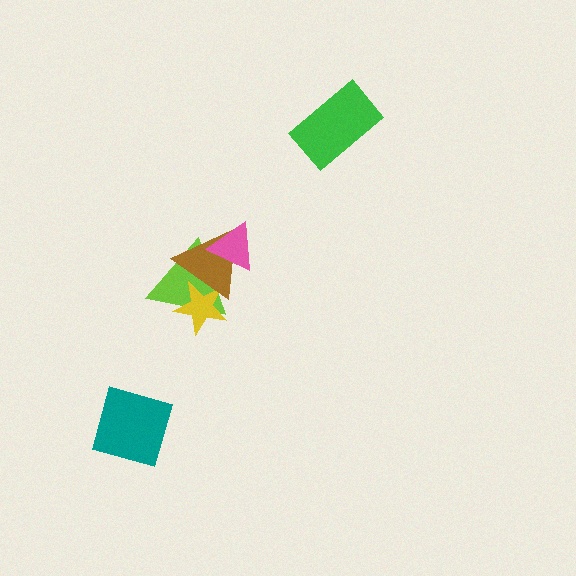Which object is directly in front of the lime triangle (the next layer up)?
The yellow star is directly in front of the lime triangle.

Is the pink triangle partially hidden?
No, no other shape covers it.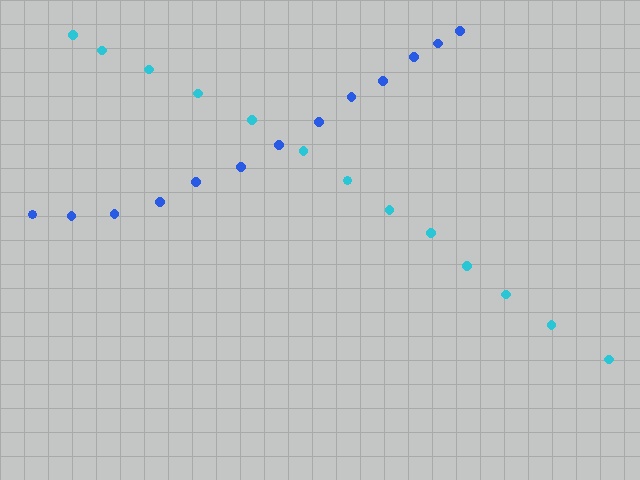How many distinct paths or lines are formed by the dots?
There are 2 distinct paths.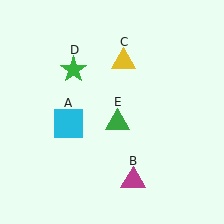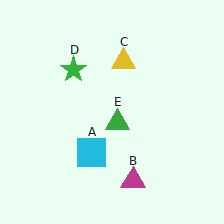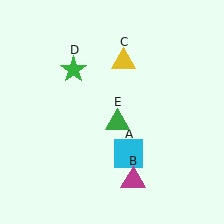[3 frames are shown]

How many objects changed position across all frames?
1 object changed position: cyan square (object A).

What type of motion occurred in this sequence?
The cyan square (object A) rotated counterclockwise around the center of the scene.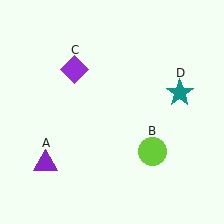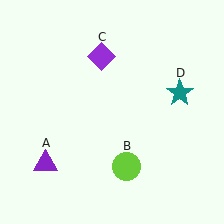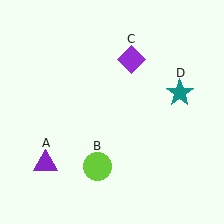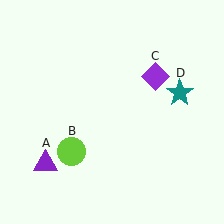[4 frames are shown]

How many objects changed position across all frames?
2 objects changed position: lime circle (object B), purple diamond (object C).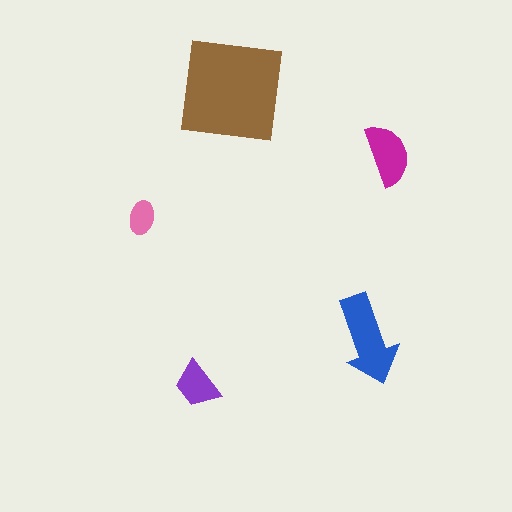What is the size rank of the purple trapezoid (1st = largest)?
4th.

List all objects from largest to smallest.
The brown square, the blue arrow, the magenta semicircle, the purple trapezoid, the pink ellipse.